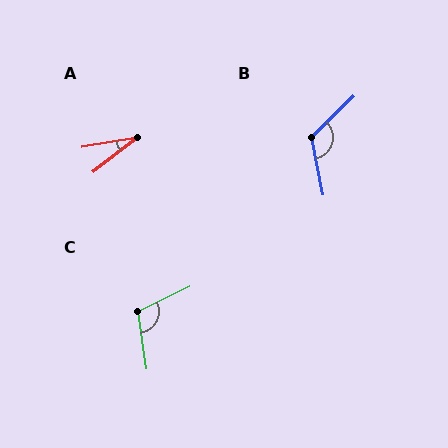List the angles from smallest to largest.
A (28°), C (107°), B (123°).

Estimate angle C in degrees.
Approximately 107 degrees.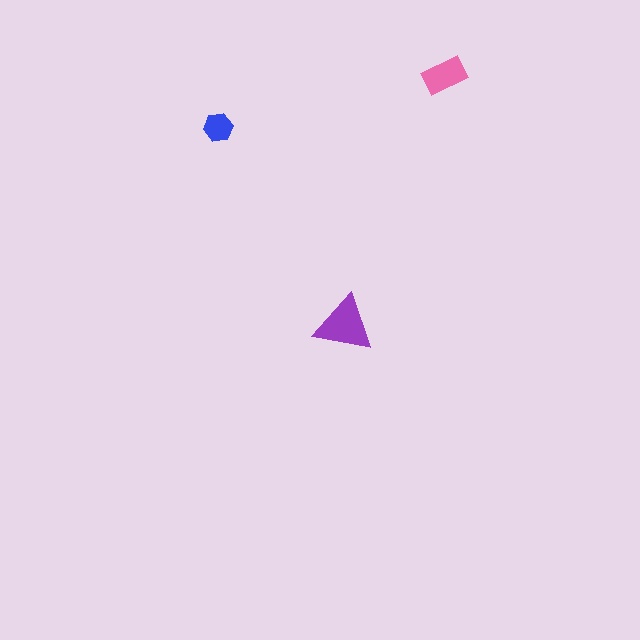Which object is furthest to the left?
The blue hexagon is leftmost.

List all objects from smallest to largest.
The blue hexagon, the pink rectangle, the purple triangle.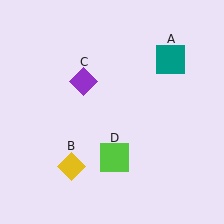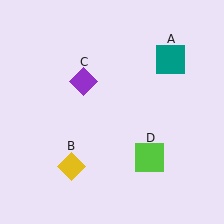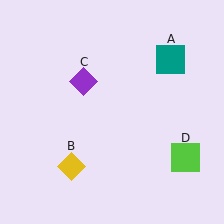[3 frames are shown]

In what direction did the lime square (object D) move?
The lime square (object D) moved right.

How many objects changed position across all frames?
1 object changed position: lime square (object D).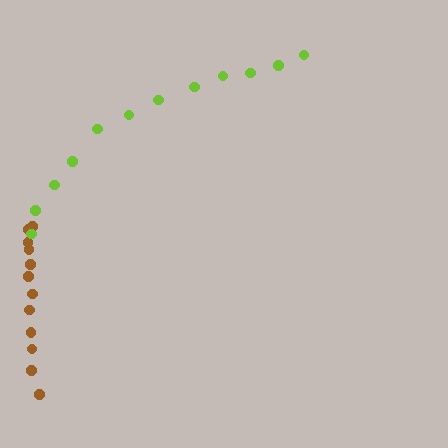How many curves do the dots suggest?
There are 2 distinct paths.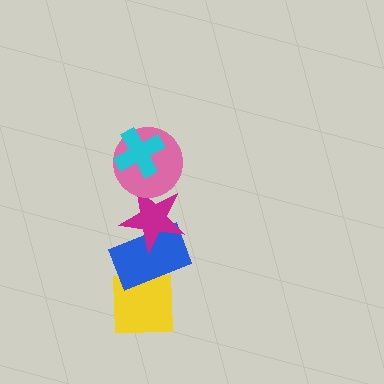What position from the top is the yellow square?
The yellow square is 5th from the top.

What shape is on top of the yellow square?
The blue rectangle is on top of the yellow square.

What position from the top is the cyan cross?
The cyan cross is 1st from the top.